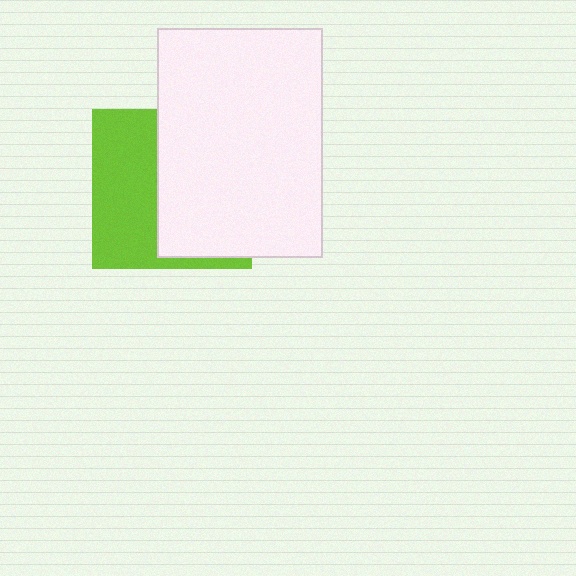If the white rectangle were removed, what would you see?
You would see the complete lime square.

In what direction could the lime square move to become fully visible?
The lime square could move left. That would shift it out from behind the white rectangle entirely.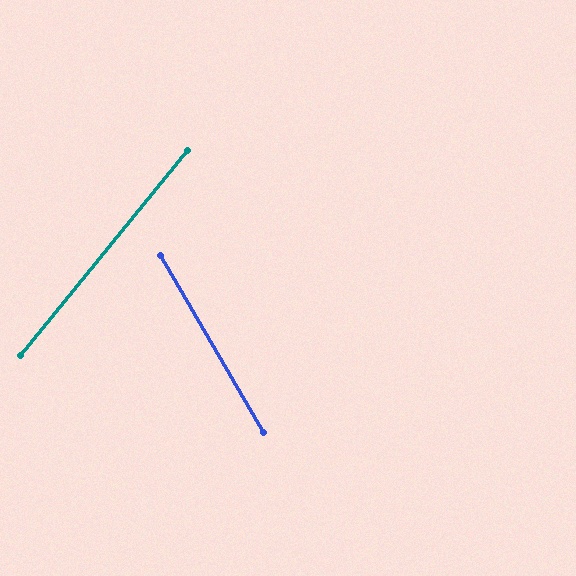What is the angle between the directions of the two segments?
Approximately 69 degrees.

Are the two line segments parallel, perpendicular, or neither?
Neither parallel nor perpendicular — they differ by about 69°.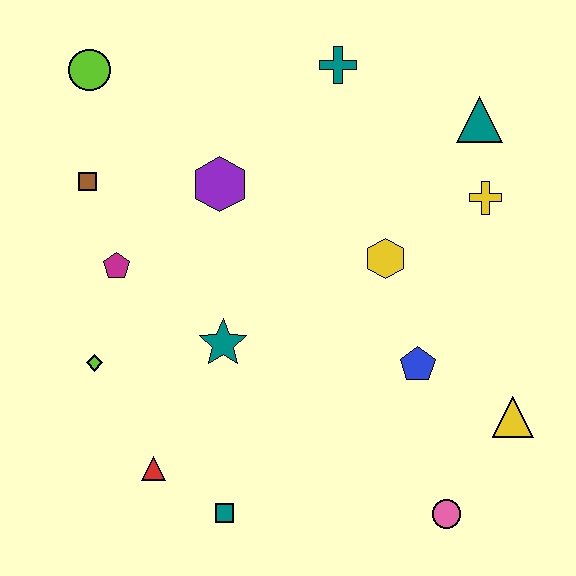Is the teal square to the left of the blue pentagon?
Yes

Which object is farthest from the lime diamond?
The teal triangle is farthest from the lime diamond.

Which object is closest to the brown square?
The magenta pentagon is closest to the brown square.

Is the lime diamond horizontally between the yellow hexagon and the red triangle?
No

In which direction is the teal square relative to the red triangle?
The teal square is to the right of the red triangle.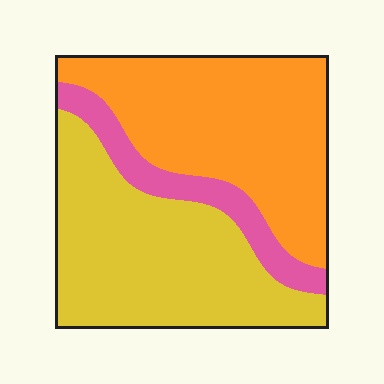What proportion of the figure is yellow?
Yellow covers roughly 45% of the figure.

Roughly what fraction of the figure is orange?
Orange covers 43% of the figure.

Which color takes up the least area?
Pink, at roughly 15%.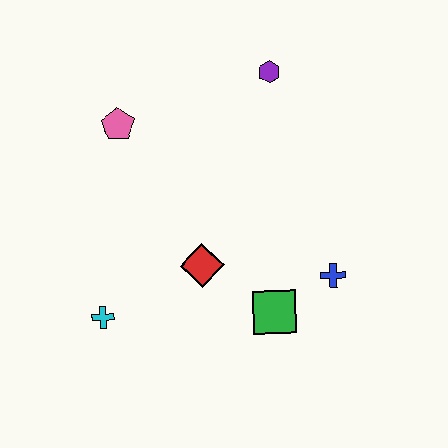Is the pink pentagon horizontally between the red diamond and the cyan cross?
Yes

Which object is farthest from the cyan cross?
The purple hexagon is farthest from the cyan cross.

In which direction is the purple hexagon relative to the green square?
The purple hexagon is above the green square.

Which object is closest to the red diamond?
The green square is closest to the red diamond.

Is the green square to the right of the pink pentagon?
Yes